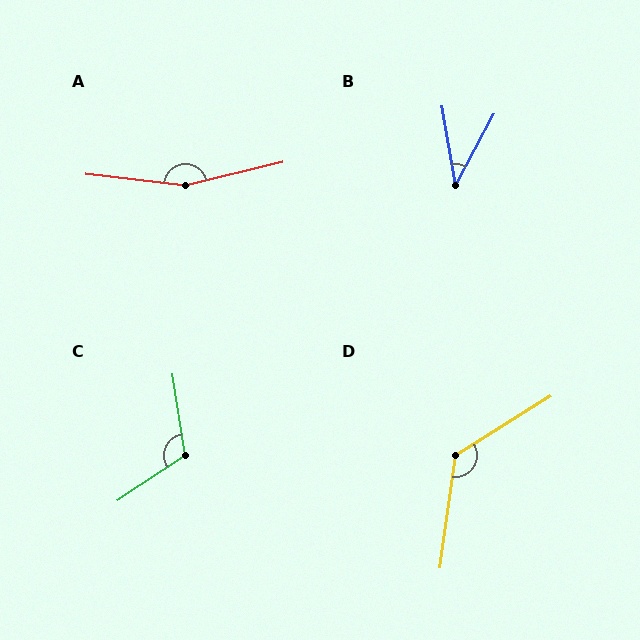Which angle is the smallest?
B, at approximately 38 degrees.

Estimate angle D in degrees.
Approximately 130 degrees.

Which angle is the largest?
A, at approximately 160 degrees.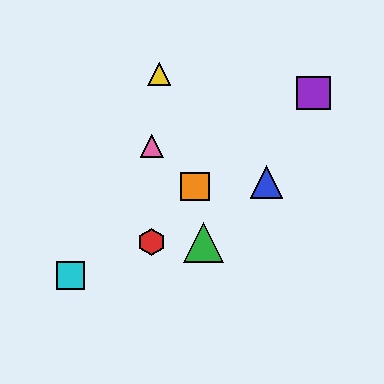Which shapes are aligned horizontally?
The red hexagon, the green triangle are aligned horizontally.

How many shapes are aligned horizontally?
2 shapes (the red hexagon, the green triangle) are aligned horizontally.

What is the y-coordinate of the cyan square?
The cyan square is at y≈276.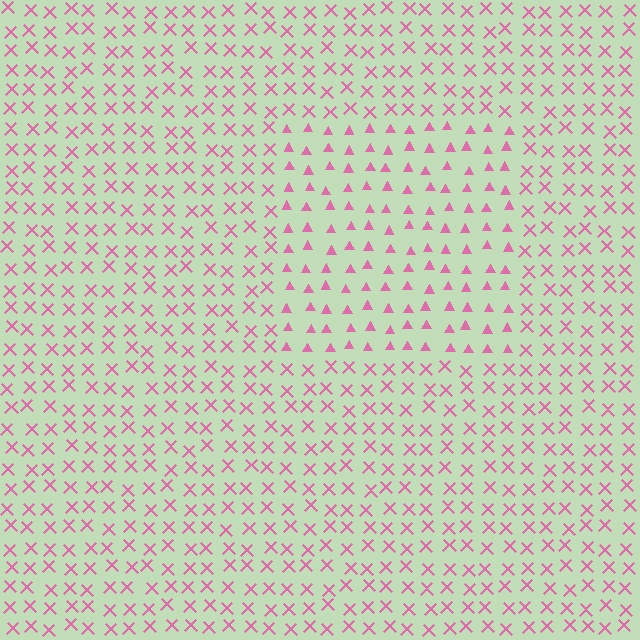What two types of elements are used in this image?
The image uses triangles inside the rectangle region and X marks outside it.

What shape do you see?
I see a rectangle.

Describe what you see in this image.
The image is filled with small pink elements arranged in a uniform grid. A rectangle-shaped region contains triangles, while the surrounding area contains X marks. The boundary is defined purely by the change in element shape.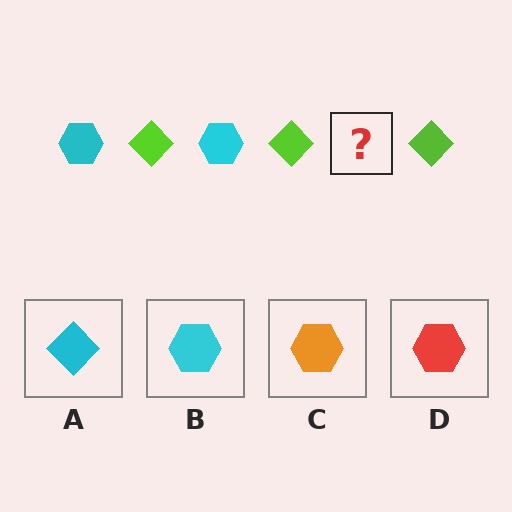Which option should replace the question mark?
Option B.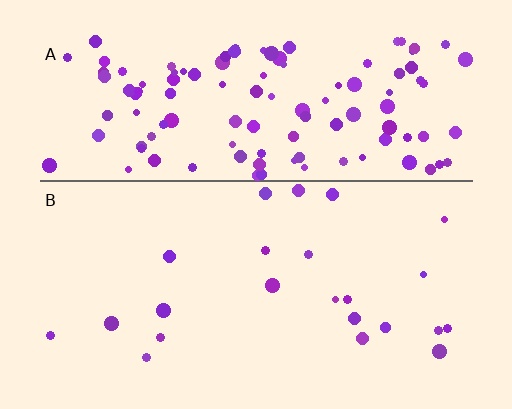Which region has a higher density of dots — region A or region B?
A (the top).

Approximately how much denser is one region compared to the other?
Approximately 5.2× — region A over region B.